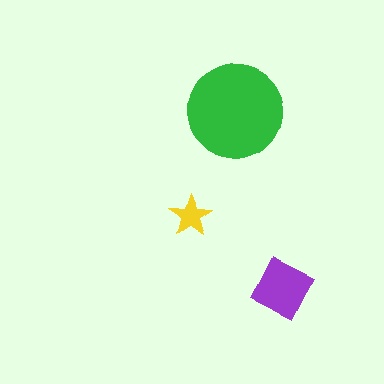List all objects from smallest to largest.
The yellow star, the purple square, the green circle.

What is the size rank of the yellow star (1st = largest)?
3rd.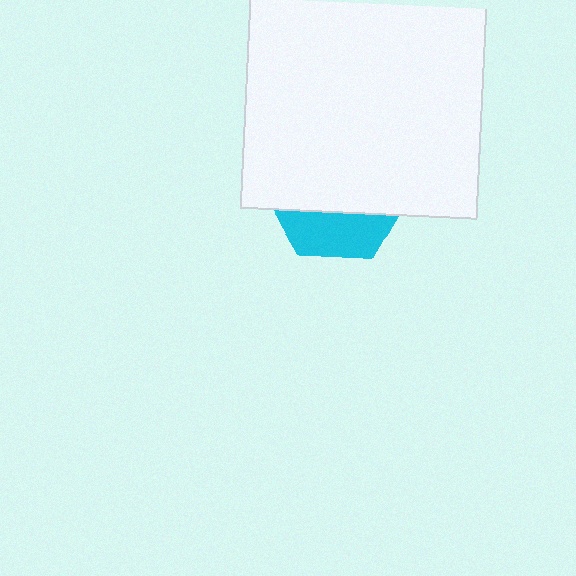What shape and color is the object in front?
The object in front is a white square.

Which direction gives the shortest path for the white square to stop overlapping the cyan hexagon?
Moving up gives the shortest separation.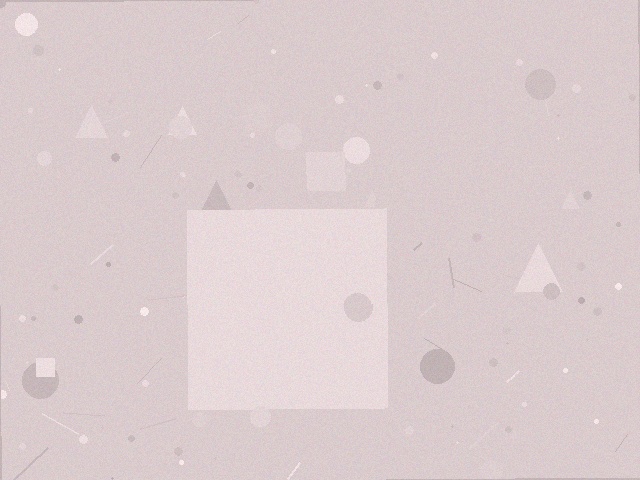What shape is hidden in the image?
A square is hidden in the image.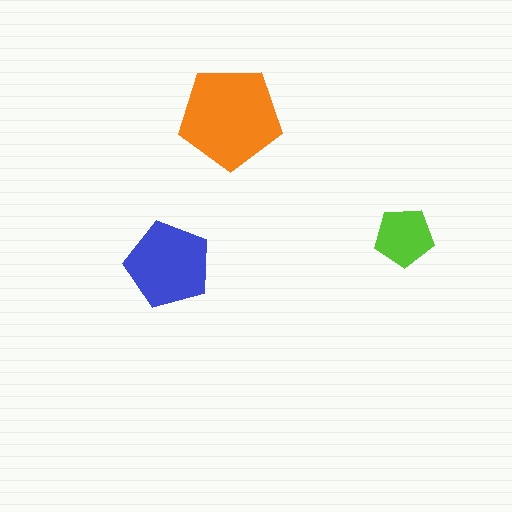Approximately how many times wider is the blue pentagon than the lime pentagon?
About 1.5 times wider.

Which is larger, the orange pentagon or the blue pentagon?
The orange one.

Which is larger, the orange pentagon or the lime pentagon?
The orange one.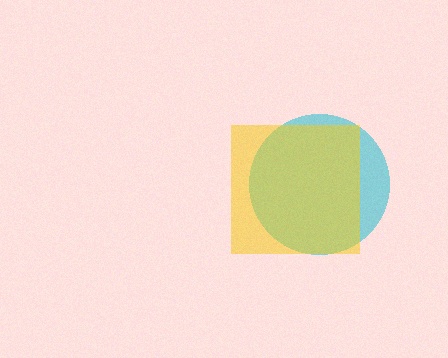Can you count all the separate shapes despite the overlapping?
Yes, there are 2 separate shapes.